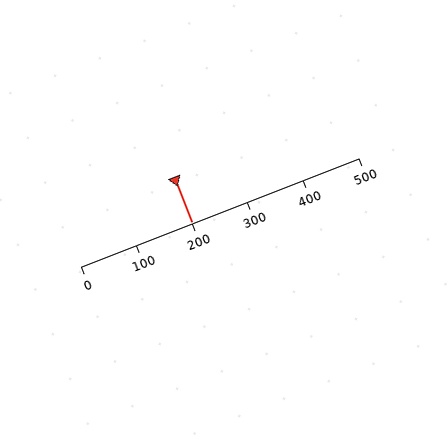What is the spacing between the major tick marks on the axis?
The major ticks are spaced 100 apart.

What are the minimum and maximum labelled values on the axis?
The axis runs from 0 to 500.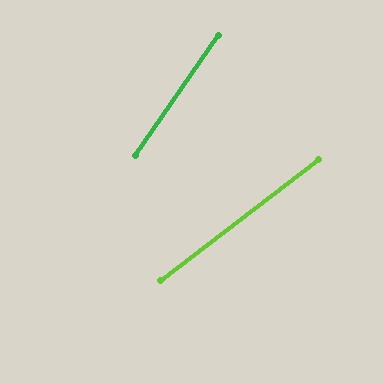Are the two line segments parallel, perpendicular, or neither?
Neither parallel nor perpendicular — they differ by about 18°.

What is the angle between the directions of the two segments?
Approximately 18 degrees.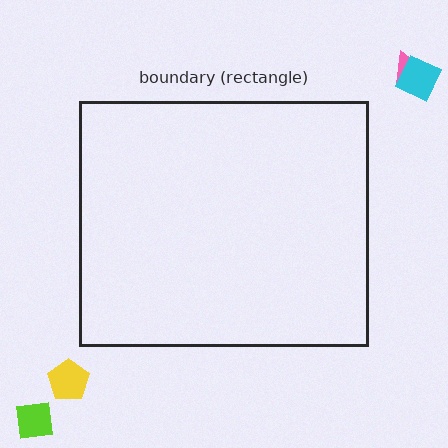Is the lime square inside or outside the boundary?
Outside.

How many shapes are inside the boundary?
0 inside, 4 outside.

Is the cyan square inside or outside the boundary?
Outside.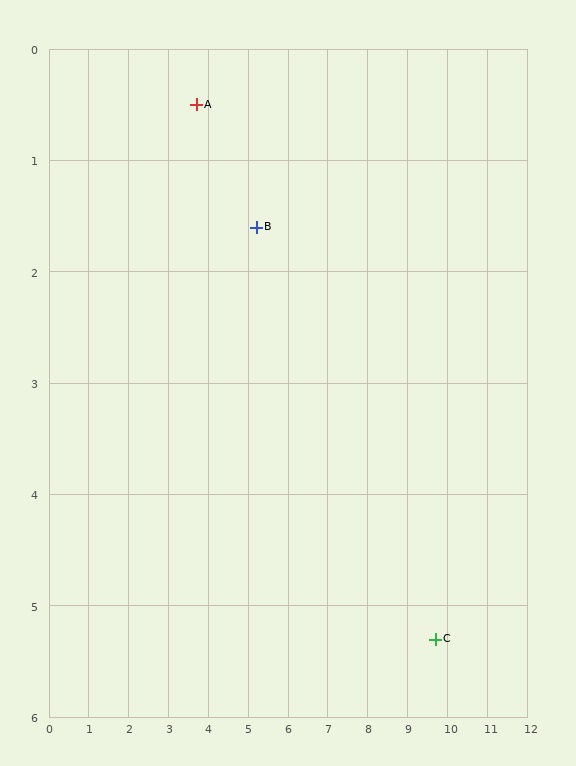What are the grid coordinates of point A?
Point A is at approximately (3.7, 0.5).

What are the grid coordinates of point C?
Point C is at approximately (9.7, 5.3).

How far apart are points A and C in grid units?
Points A and C are about 7.7 grid units apart.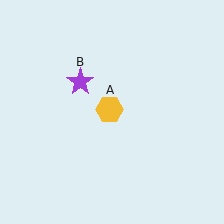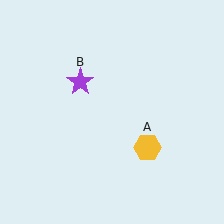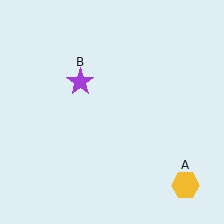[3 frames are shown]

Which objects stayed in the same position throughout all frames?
Purple star (object B) remained stationary.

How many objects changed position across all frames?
1 object changed position: yellow hexagon (object A).